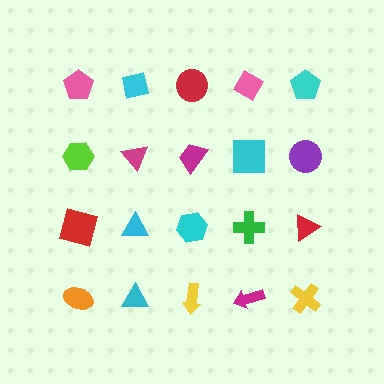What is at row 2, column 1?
A lime hexagon.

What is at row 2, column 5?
A purple circle.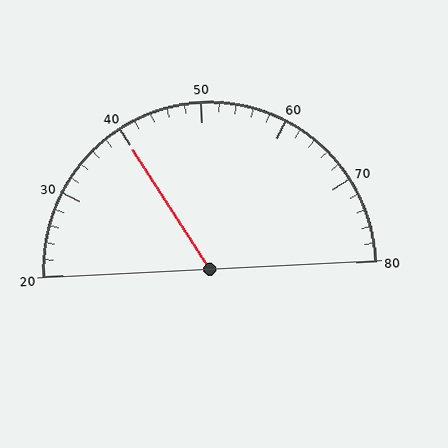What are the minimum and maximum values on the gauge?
The gauge ranges from 20 to 80.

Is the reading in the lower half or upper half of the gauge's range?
The reading is in the lower half of the range (20 to 80).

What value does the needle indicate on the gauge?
The needle indicates approximately 40.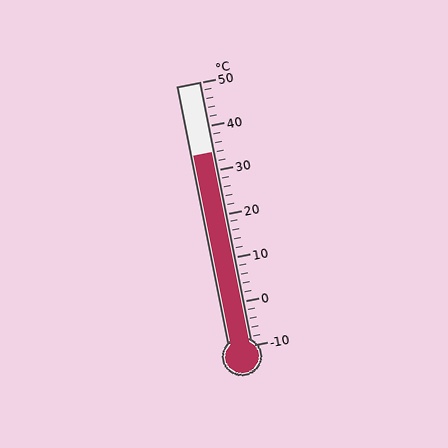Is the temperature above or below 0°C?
The temperature is above 0°C.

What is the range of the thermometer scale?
The thermometer scale ranges from -10°C to 50°C.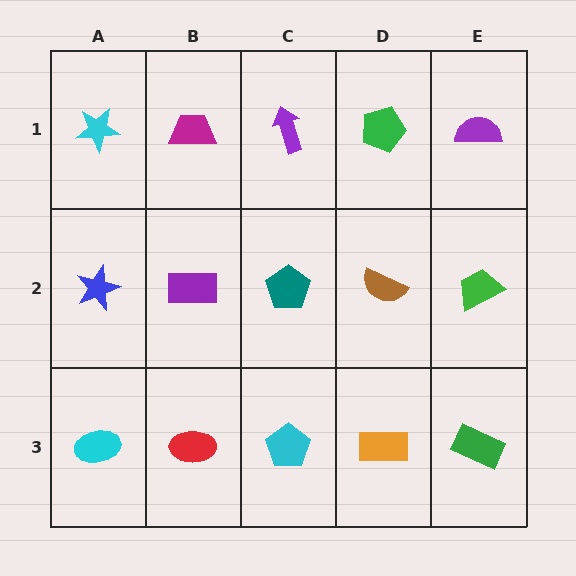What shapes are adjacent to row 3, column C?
A teal pentagon (row 2, column C), a red ellipse (row 3, column B), an orange rectangle (row 3, column D).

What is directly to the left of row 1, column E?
A green pentagon.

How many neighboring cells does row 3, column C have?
3.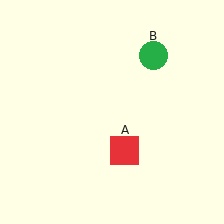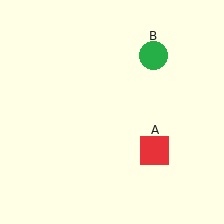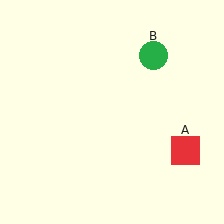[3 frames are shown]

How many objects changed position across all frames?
1 object changed position: red square (object A).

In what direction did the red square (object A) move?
The red square (object A) moved right.